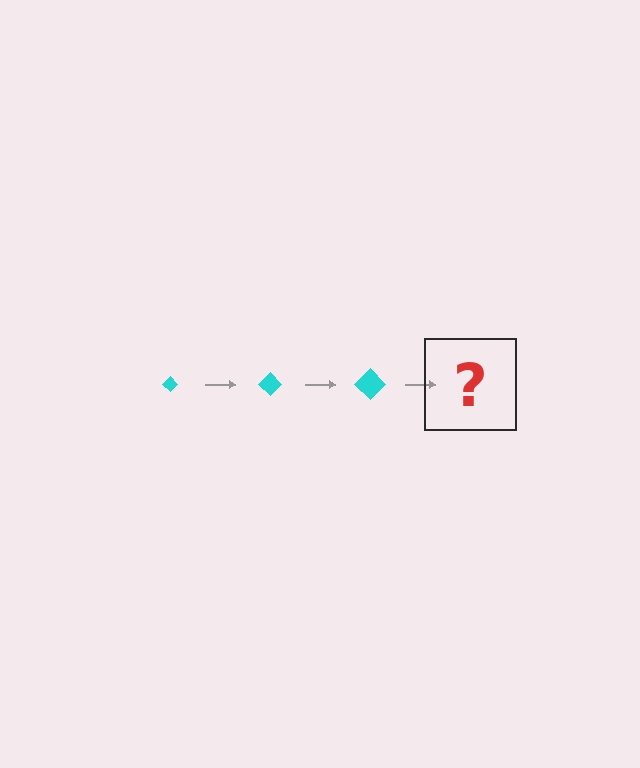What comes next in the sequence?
The next element should be a cyan diamond, larger than the previous one.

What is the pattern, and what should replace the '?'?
The pattern is that the diamond gets progressively larger each step. The '?' should be a cyan diamond, larger than the previous one.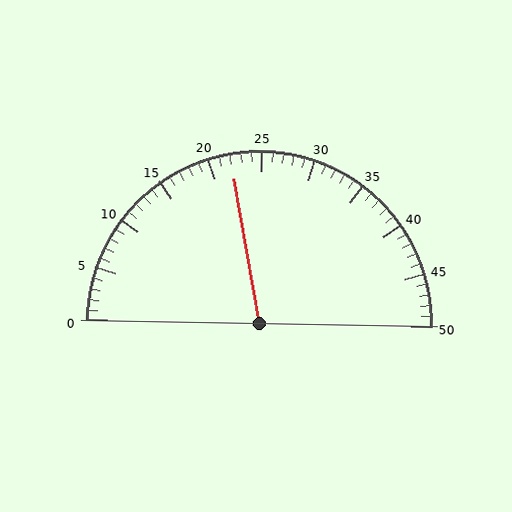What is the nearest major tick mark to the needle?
The nearest major tick mark is 20.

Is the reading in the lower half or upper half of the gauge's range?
The reading is in the lower half of the range (0 to 50).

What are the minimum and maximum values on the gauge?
The gauge ranges from 0 to 50.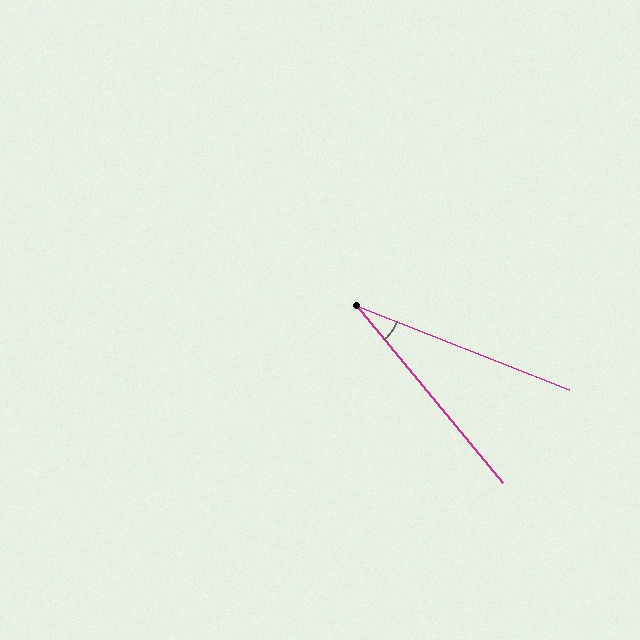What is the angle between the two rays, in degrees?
Approximately 29 degrees.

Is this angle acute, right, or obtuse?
It is acute.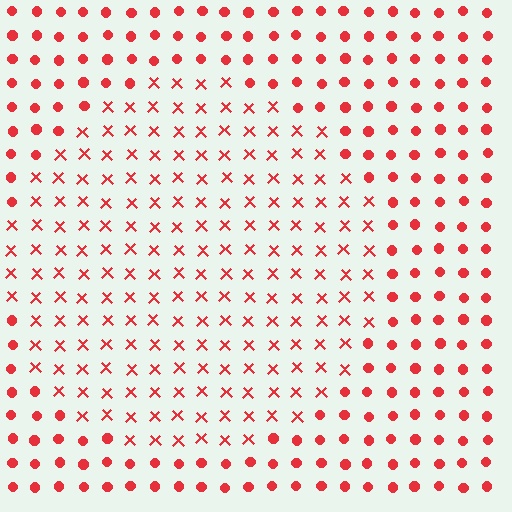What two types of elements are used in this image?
The image uses X marks inside the circle region and circles outside it.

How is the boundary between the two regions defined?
The boundary is defined by a change in element shape: X marks inside vs. circles outside. All elements share the same color and spacing.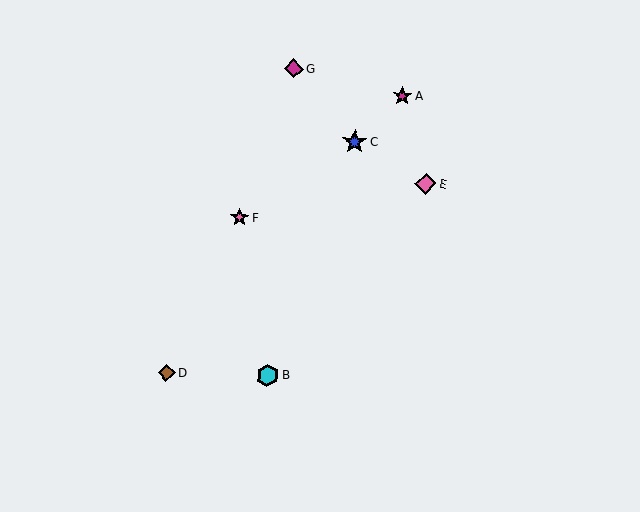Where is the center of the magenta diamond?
The center of the magenta diamond is at (294, 69).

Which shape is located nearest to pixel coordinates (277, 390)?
The cyan hexagon (labeled B) at (268, 375) is nearest to that location.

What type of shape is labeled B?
Shape B is a cyan hexagon.